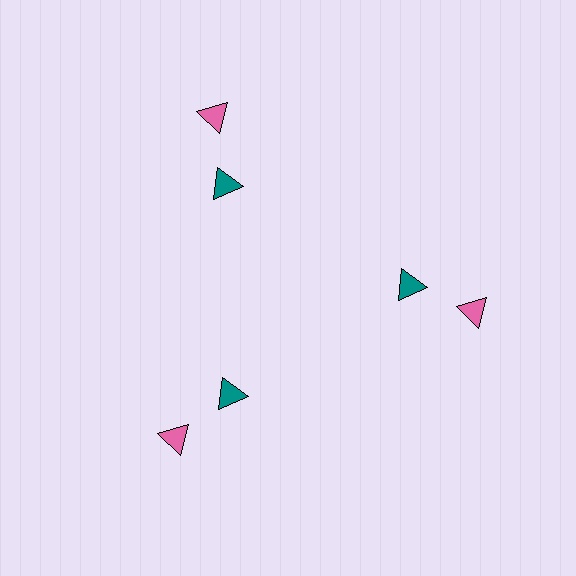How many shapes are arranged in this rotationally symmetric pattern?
There are 6 shapes, arranged in 3 groups of 2.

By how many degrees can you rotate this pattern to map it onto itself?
The pattern maps onto itself every 120 degrees of rotation.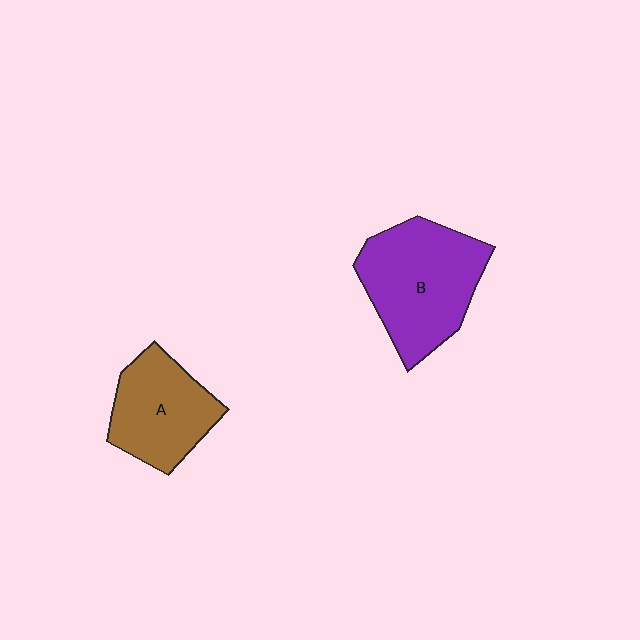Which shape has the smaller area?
Shape A (brown).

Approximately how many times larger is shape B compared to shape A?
Approximately 1.4 times.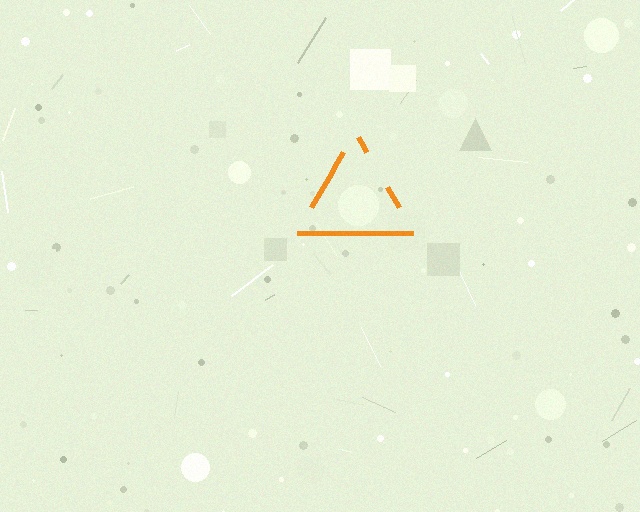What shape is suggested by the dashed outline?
The dashed outline suggests a triangle.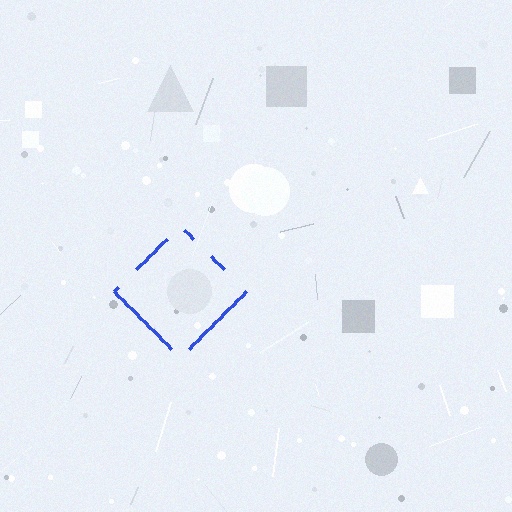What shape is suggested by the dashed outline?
The dashed outline suggests a diamond.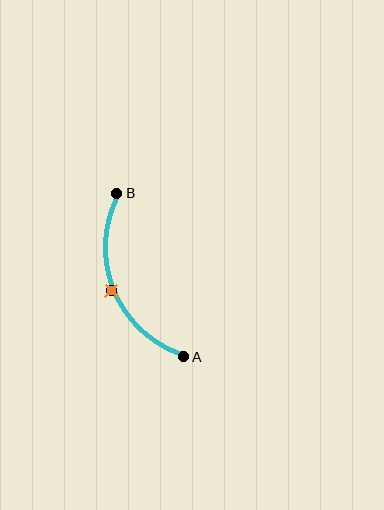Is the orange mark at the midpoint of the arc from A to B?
Yes. The orange mark lies on the arc at equal arc-length from both A and B — it is the arc midpoint.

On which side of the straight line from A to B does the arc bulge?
The arc bulges to the left of the straight line connecting A and B.